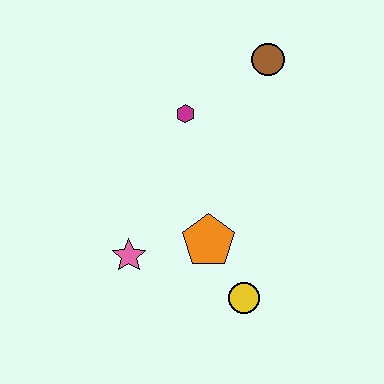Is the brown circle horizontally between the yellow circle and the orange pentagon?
No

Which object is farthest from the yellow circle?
The brown circle is farthest from the yellow circle.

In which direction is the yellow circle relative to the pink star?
The yellow circle is to the right of the pink star.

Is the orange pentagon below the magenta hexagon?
Yes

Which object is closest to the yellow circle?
The orange pentagon is closest to the yellow circle.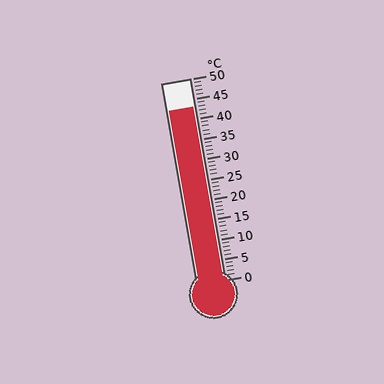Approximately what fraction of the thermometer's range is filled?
The thermometer is filled to approximately 85% of its range.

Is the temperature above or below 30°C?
The temperature is above 30°C.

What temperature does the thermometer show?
The thermometer shows approximately 43°C.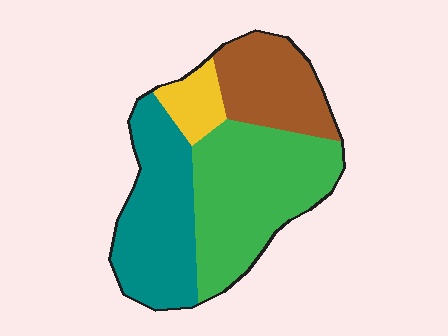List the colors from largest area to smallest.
From largest to smallest: green, teal, brown, yellow.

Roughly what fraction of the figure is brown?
Brown covers 21% of the figure.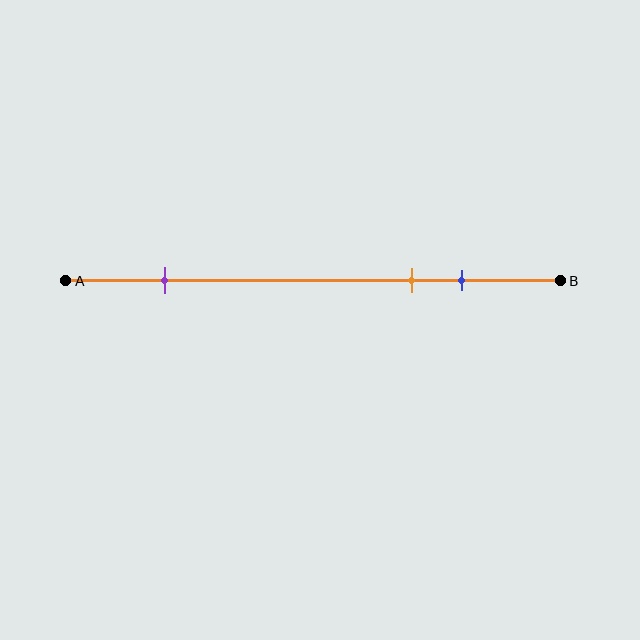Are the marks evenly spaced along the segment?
No, the marks are not evenly spaced.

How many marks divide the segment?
There are 3 marks dividing the segment.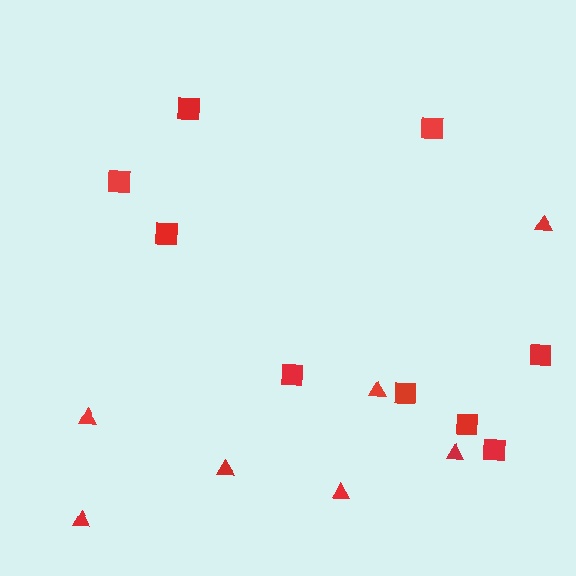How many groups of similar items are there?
There are 2 groups: one group of squares (9) and one group of triangles (7).